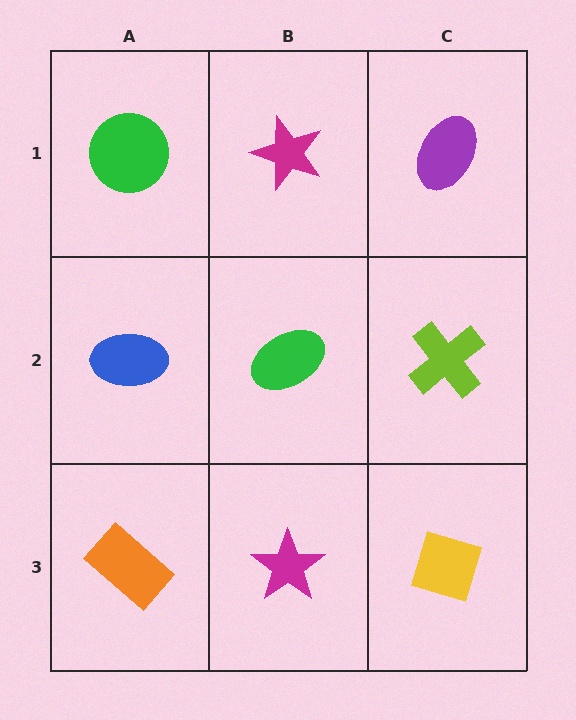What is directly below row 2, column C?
A yellow diamond.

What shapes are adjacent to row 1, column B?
A green ellipse (row 2, column B), a green circle (row 1, column A), a purple ellipse (row 1, column C).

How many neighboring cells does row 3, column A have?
2.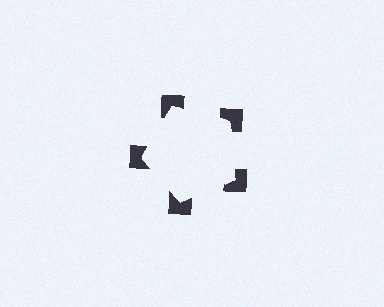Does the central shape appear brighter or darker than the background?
It typically appears slightly brighter than the background, even though no actual brightness change is drawn.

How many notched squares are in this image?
There are 5 — one at each vertex of the illusory pentagon.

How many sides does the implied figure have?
5 sides.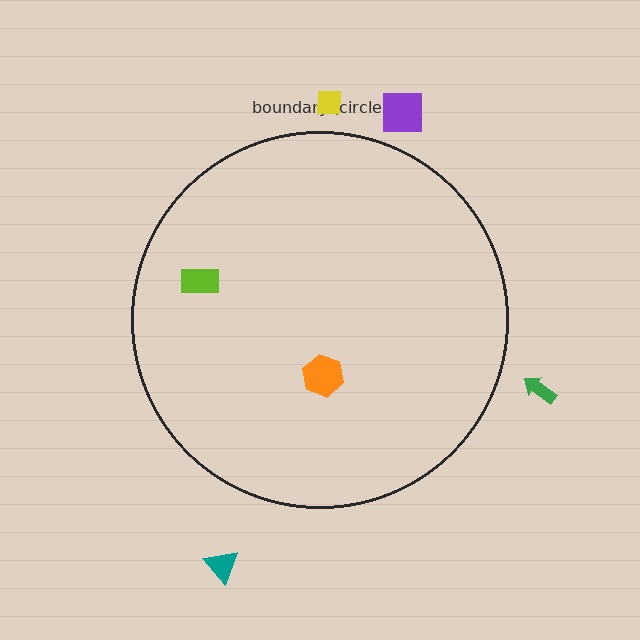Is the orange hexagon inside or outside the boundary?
Inside.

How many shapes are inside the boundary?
2 inside, 4 outside.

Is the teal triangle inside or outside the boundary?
Outside.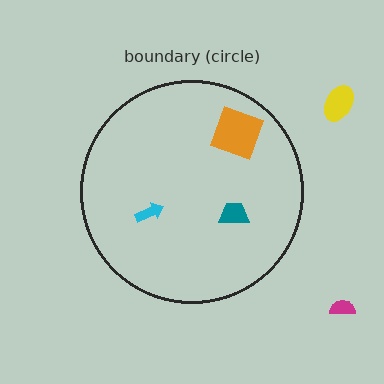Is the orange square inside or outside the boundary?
Inside.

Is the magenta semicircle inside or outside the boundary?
Outside.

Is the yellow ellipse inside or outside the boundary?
Outside.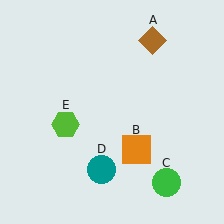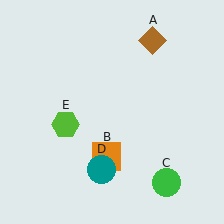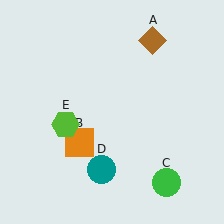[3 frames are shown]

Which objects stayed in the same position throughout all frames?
Brown diamond (object A) and green circle (object C) and teal circle (object D) and lime hexagon (object E) remained stationary.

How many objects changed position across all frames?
1 object changed position: orange square (object B).